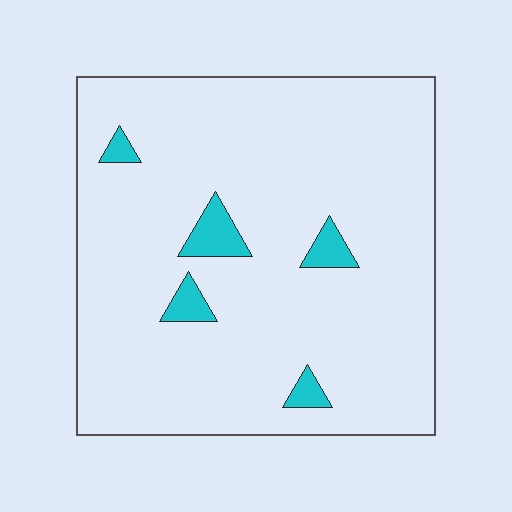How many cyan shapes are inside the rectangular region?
5.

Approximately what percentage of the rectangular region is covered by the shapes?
Approximately 5%.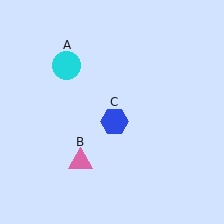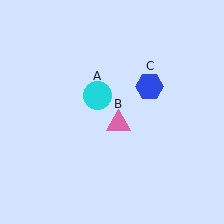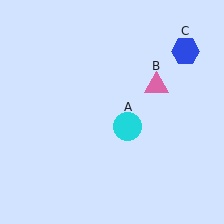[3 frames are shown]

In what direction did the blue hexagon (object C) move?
The blue hexagon (object C) moved up and to the right.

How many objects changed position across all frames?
3 objects changed position: cyan circle (object A), pink triangle (object B), blue hexagon (object C).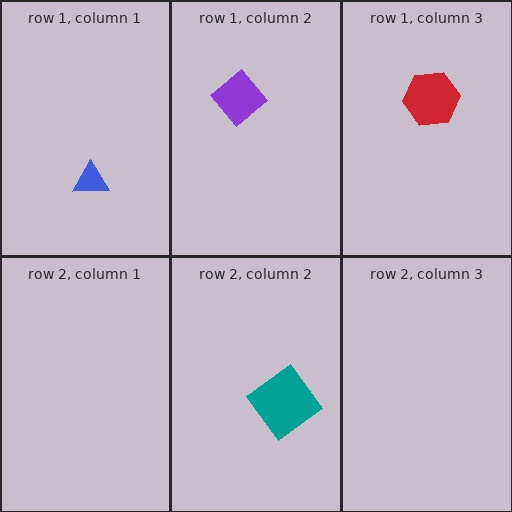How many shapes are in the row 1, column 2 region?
1.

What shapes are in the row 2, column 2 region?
The teal diamond.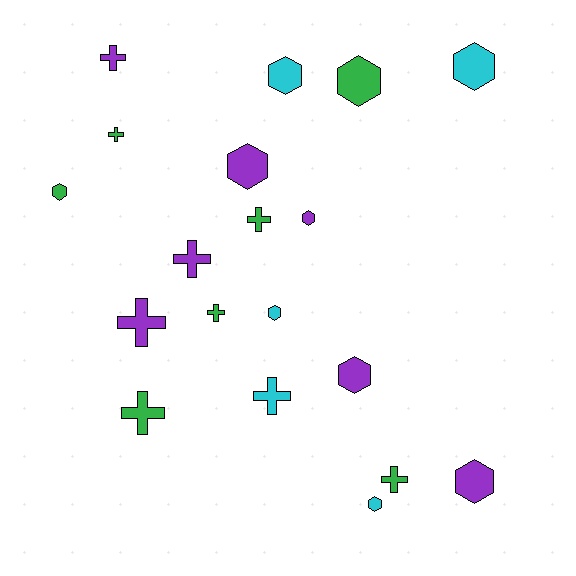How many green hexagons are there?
There are 2 green hexagons.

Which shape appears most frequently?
Hexagon, with 10 objects.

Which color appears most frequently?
Green, with 7 objects.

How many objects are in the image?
There are 19 objects.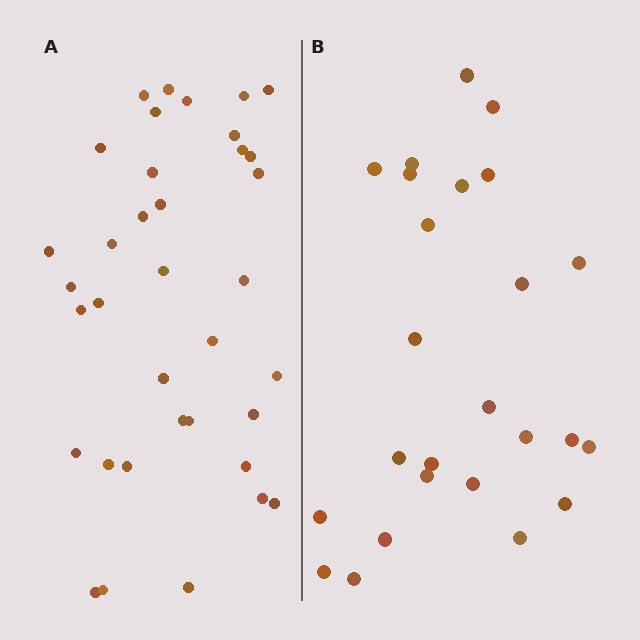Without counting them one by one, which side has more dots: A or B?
Region A (the left region) has more dots.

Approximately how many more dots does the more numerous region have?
Region A has roughly 12 or so more dots than region B.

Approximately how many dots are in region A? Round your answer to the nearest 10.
About 40 dots. (The exact count is 36, which rounds to 40.)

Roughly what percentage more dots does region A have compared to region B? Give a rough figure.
About 45% more.